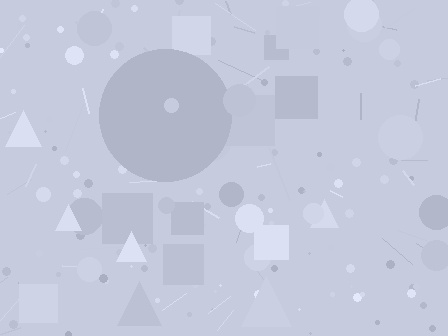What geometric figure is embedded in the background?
A circle is embedded in the background.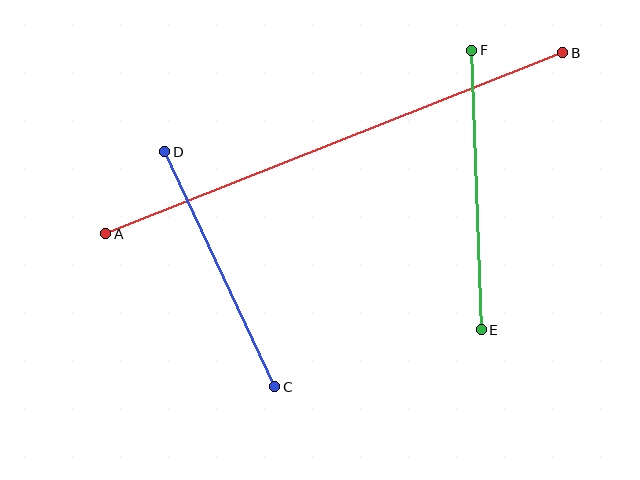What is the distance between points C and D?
The distance is approximately 259 pixels.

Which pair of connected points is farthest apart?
Points A and B are farthest apart.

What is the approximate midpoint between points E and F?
The midpoint is at approximately (477, 190) pixels.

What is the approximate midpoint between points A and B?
The midpoint is at approximately (334, 143) pixels.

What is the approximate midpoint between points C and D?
The midpoint is at approximately (220, 269) pixels.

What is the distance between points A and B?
The distance is approximately 492 pixels.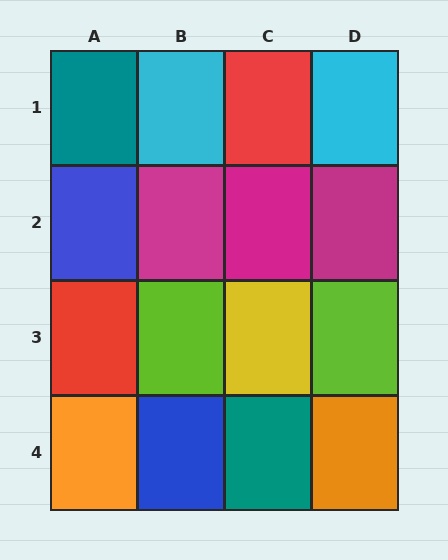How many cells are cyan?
2 cells are cyan.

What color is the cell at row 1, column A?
Teal.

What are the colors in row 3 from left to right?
Red, lime, yellow, lime.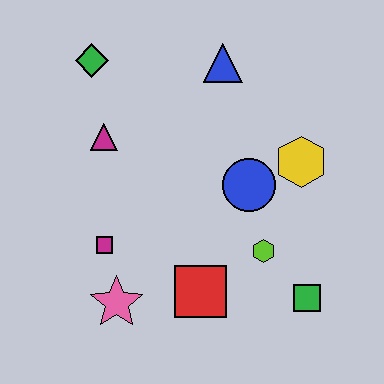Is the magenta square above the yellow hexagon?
No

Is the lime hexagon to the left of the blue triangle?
No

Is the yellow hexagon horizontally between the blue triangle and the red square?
No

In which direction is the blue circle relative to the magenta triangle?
The blue circle is to the right of the magenta triangle.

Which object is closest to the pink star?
The magenta square is closest to the pink star.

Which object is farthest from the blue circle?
The green diamond is farthest from the blue circle.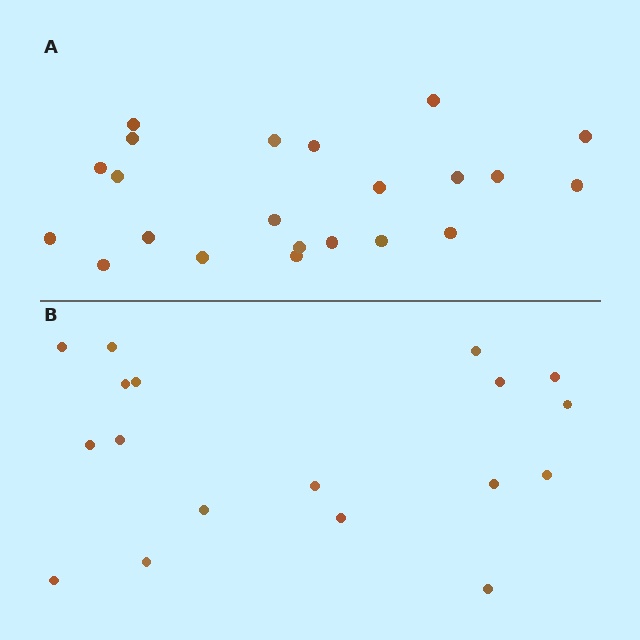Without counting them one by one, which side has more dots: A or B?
Region A (the top region) has more dots.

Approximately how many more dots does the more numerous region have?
Region A has about 4 more dots than region B.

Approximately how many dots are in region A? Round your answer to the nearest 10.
About 20 dots. (The exact count is 22, which rounds to 20.)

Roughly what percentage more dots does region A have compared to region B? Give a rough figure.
About 20% more.